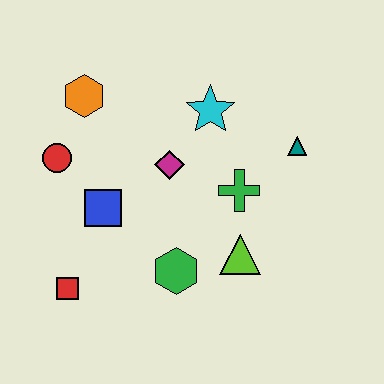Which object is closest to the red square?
The blue square is closest to the red square.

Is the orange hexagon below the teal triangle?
No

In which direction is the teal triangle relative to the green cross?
The teal triangle is to the right of the green cross.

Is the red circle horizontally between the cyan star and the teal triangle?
No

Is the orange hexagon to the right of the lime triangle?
No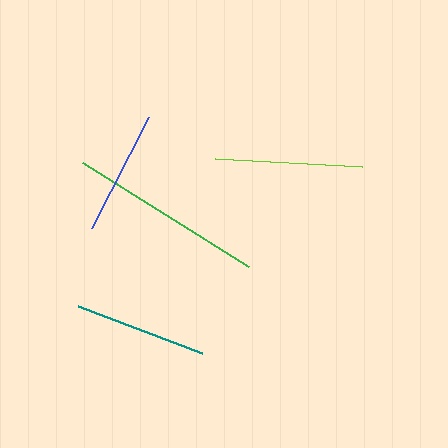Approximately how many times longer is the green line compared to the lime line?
The green line is approximately 1.3 times the length of the lime line.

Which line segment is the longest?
The green line is the longest at approximately 196 pixels.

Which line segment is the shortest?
The blue line is the shortest at approximately 125 pixels.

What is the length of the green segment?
The green segment is approximately 196 pixels long.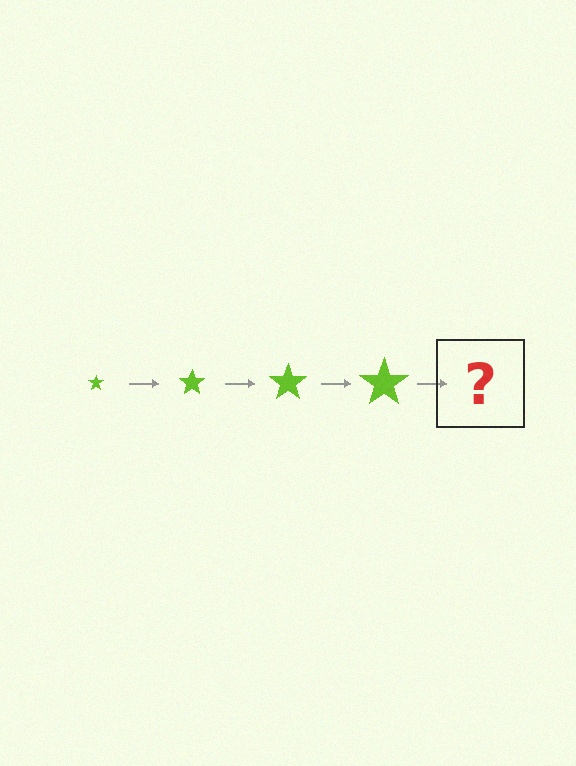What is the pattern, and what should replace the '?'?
The pattern is that the star gets progressively larger each step. The '?' should be a lime star, larger than the previous one.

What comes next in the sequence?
The next element should be a lime star, larger than the previous one.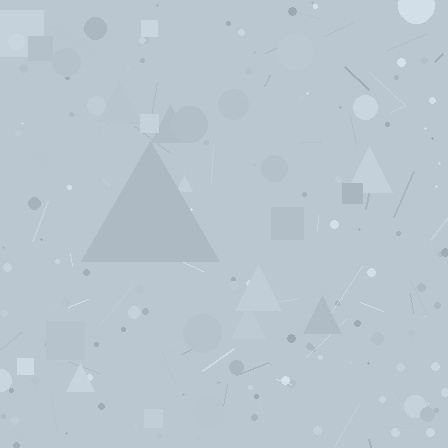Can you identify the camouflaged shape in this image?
The camouflaged shape is a triangle.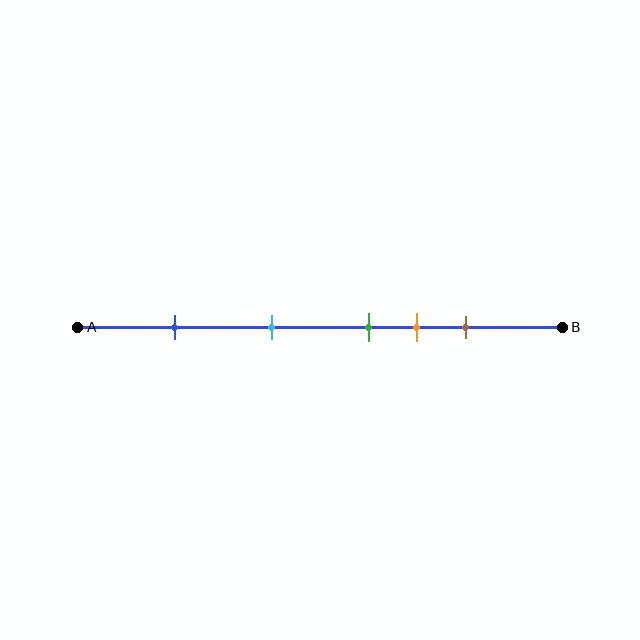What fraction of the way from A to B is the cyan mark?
The cyan mark is approximately 40% (0.4) of the way from A to B.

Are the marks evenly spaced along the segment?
No, the marks are not evenly spaced.